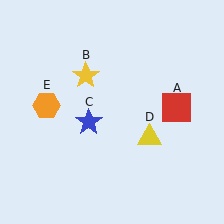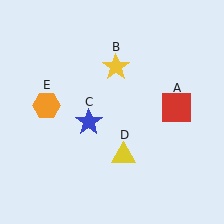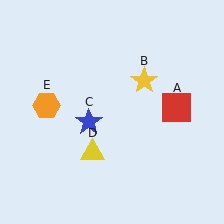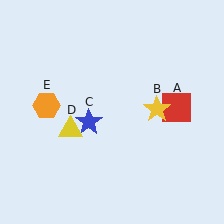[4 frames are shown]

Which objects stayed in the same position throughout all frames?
Red square (object A) and blue star (object C) and orange hexagon (object E) remained stationary.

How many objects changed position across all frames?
2 objects changed position: yellow star (object B), yellow triangle (object D).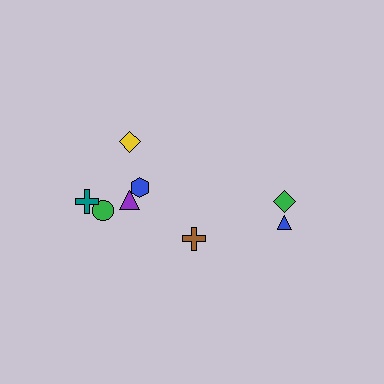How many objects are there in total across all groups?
There are 8 objects.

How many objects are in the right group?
There are 3 objects.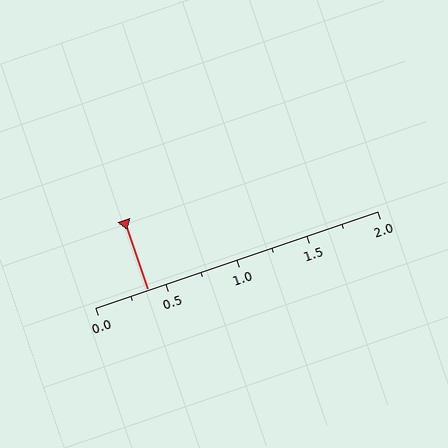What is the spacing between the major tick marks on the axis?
The major ticks are spaced 0.5 apart.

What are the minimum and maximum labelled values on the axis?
The axis runs from 0.0 to 2.0.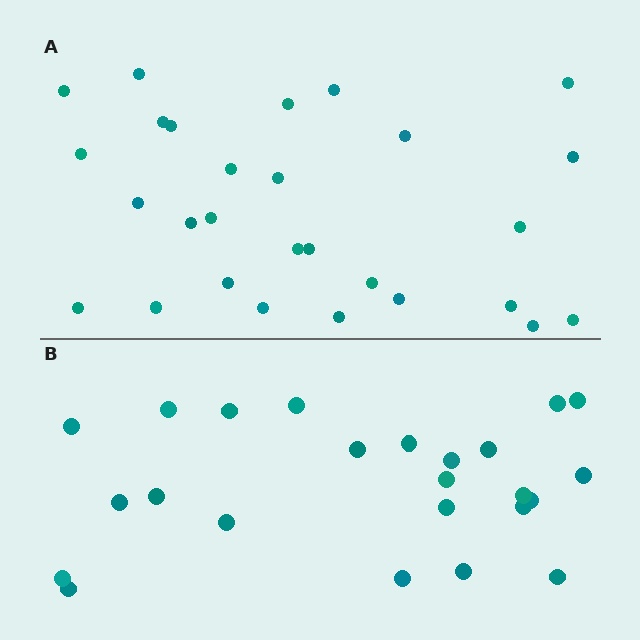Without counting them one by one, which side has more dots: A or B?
Region A (the top region) has more dots.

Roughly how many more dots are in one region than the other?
Region A has about 4 more dots than region B.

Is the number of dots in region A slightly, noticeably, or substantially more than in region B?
Region A has only slightly more — the two regions are fairly close. The ratio is roughly 1.2 to 1.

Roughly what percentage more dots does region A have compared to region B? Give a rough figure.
About 15% more.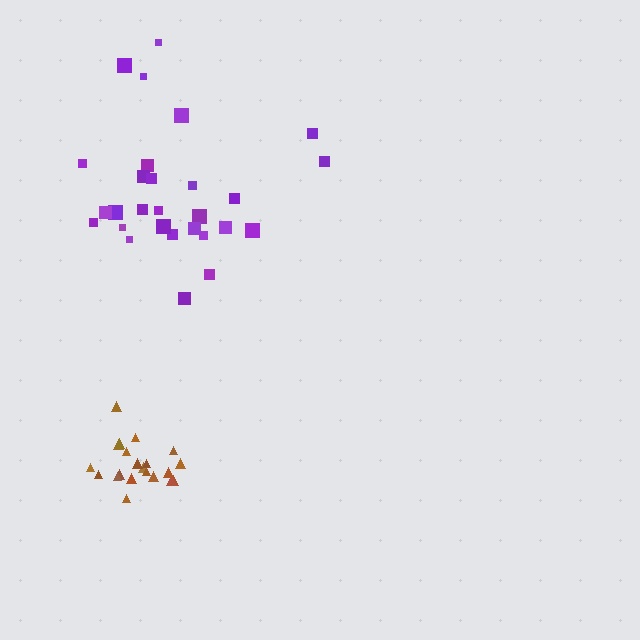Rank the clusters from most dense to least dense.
brown, purple.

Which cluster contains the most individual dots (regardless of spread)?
Purple (28).